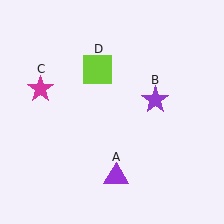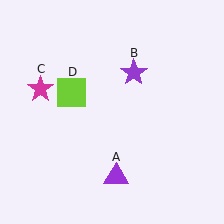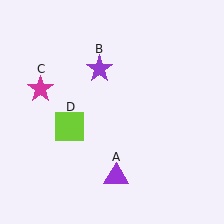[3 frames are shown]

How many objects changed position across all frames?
2 objects changed position: purple star (object B), lime square (object D).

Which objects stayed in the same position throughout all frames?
Purple triangle (object A) and magenta star (object C) remained stationary.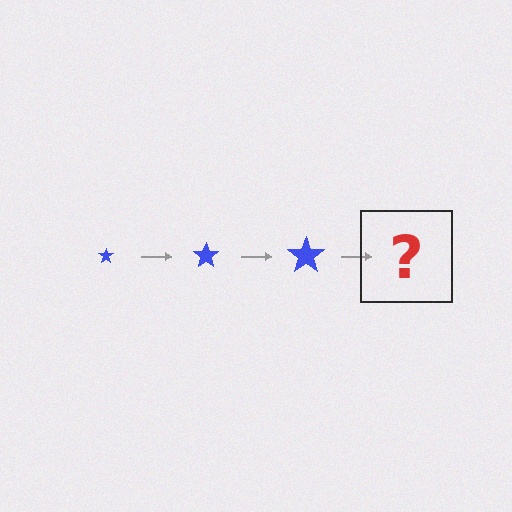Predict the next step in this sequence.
The next step is a blue star, larger than the previous one.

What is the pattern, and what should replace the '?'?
The pattern is that the star gets progressively larger each step. The '?' should be a blue star, larger than the previous one.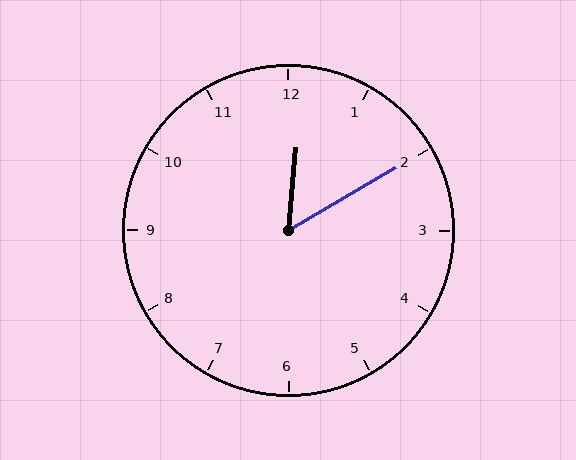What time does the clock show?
12:10.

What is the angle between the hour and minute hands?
Approximately 55 degrees.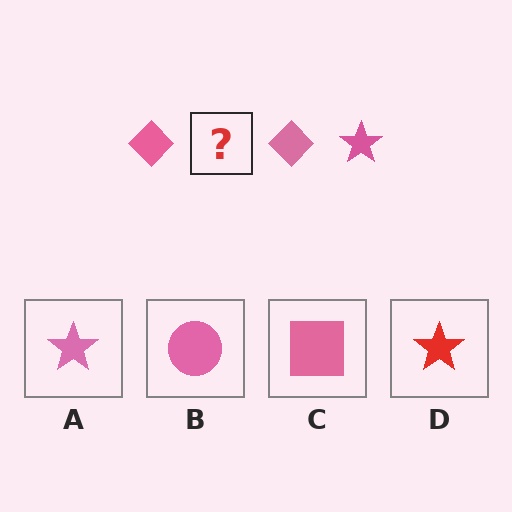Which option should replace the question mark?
Option A.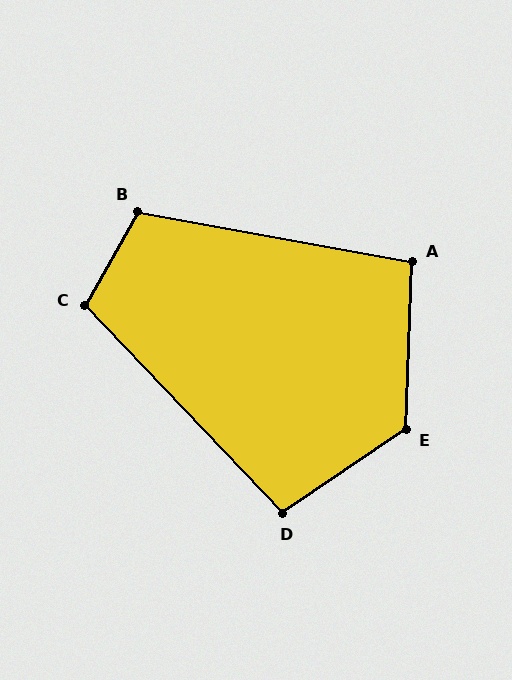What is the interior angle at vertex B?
Approximately 109 degrees (obtuse).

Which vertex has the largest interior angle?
E, at approximately 126 degrees.